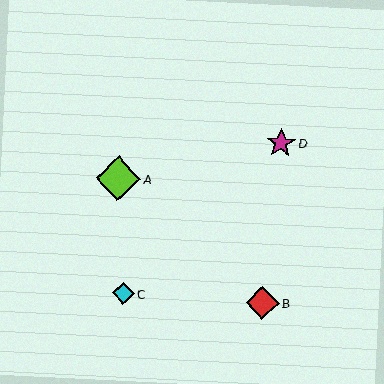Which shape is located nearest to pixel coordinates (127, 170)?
The lime diamond (labeled A) at (118, 178) is nearest to that location.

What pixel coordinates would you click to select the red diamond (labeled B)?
Click at (262, 303) to select the red diamond B.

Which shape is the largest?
The lime diamond (labeled A) is the largest.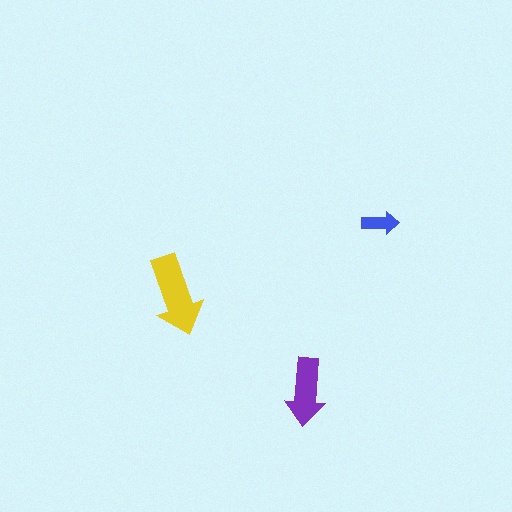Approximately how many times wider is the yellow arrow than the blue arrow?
About 2 times wider.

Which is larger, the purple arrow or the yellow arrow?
The yellow one.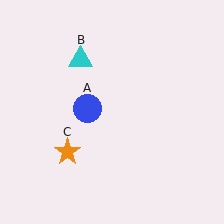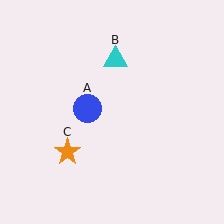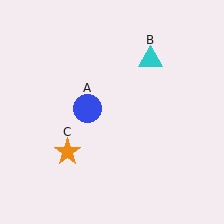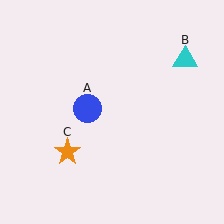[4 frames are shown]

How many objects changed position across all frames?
1 object changed position: cyan triangle (object B).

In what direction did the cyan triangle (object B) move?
The cyan triangle (object B) moved right.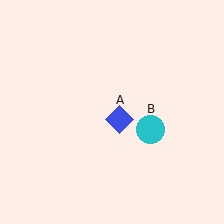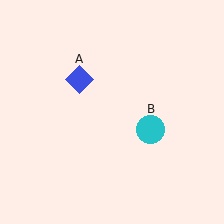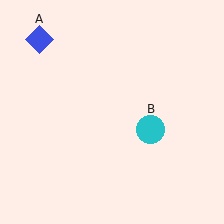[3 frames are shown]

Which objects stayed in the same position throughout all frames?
Cyan circle (object B) remained stationary.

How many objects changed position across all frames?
1 object changed position: blue diamond (object A).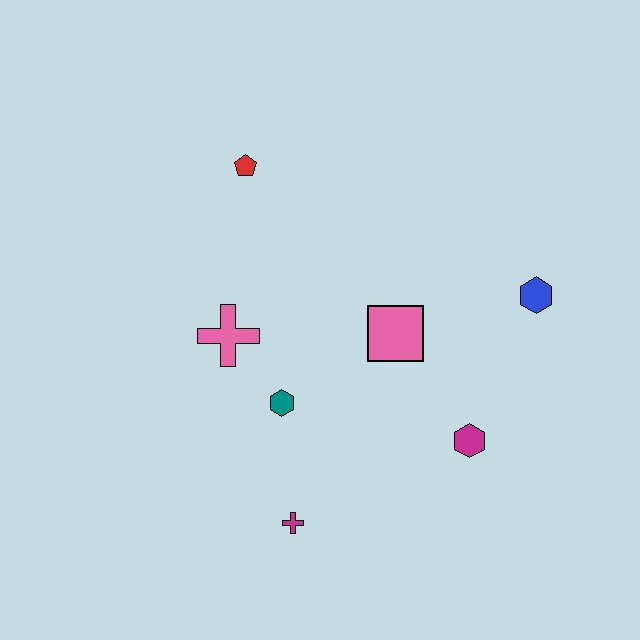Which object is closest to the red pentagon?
The pink cross is closest to the red pentagon.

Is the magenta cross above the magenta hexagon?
No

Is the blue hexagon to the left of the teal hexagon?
No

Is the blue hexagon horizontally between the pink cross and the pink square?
No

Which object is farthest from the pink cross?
The blue hexagon is farthest from the pink cross.